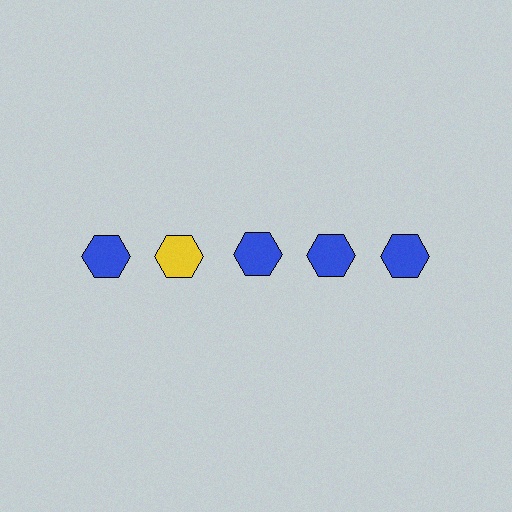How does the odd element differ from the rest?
It has a different color: yellow instead of blue.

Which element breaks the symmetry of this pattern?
The yellow hexagon in the top row, second from left column breaks the symmetry. All other shapes are blue hexagons.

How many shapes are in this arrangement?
There are 5 shapes arranged in a grid pattern.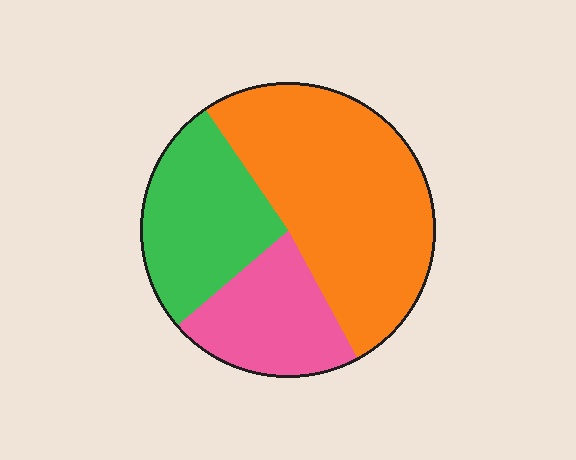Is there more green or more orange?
Orange.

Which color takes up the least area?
Pink, at roughly 20%.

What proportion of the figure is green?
Green covers roughly 25% of the figure.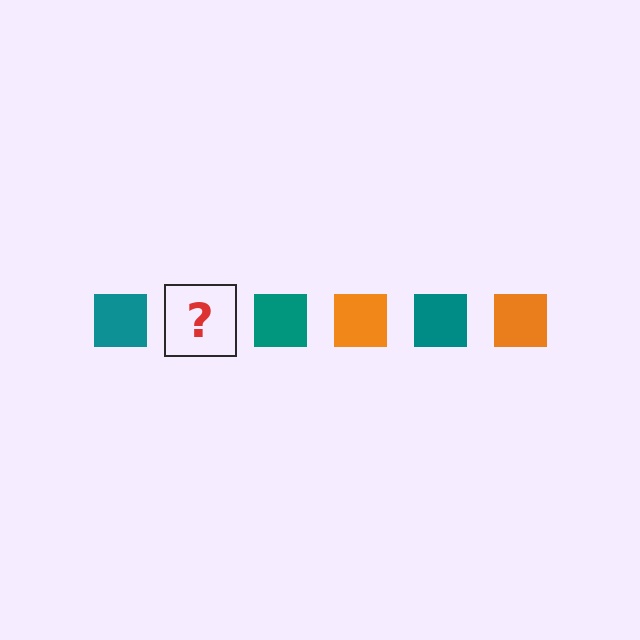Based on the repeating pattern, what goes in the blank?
The blank should be an orange square.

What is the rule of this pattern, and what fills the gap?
The rule is that the pattern cycles through teal, orange squares. The gap should be filled with an orange square.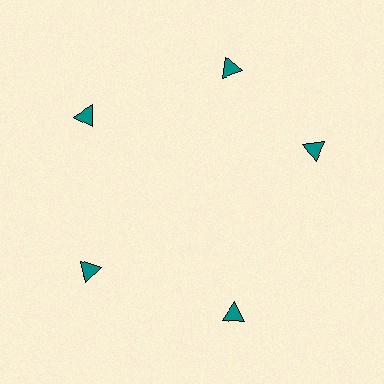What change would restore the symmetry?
The symmetry would be restored by rotating it back into even spacing with its neighbors so that all 5 triangles sit at equal angles and equal distance from the center.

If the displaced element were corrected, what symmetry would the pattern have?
It would have 5-fold rotational symmetry — the pattern would map onto itself every 72 degrees.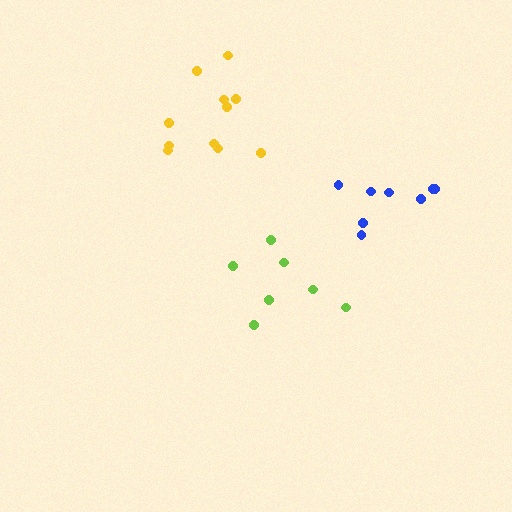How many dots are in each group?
Group 1: 8 dots, Group 2: 7 dots, Group 3: 11 dots (26 total).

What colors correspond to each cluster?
The clusters are colored: blue, lime, yellow.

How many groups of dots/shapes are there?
There are 3 groups.